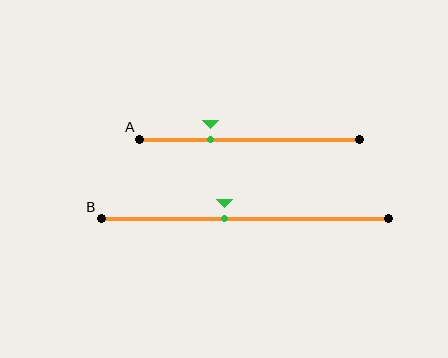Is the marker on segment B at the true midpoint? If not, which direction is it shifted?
No, the marker on segment B is shifted to the left by about 7% of the segment length.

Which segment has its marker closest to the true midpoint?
Segment B has its marker closest to the true midpoint.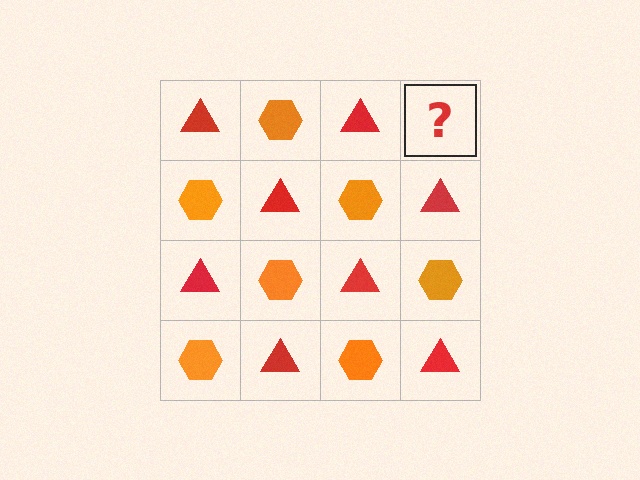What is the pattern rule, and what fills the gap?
The rule is that it alternates red triangle and orange hexagon in a checkerboard pattern. The gap should be filled with an orange hexagon.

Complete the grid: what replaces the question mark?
The question mark should be replaced with an orange hexagon.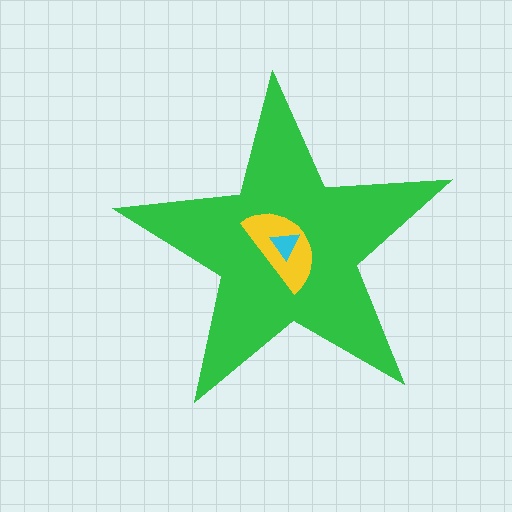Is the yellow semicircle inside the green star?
Yes.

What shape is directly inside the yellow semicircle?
The cyan triangle.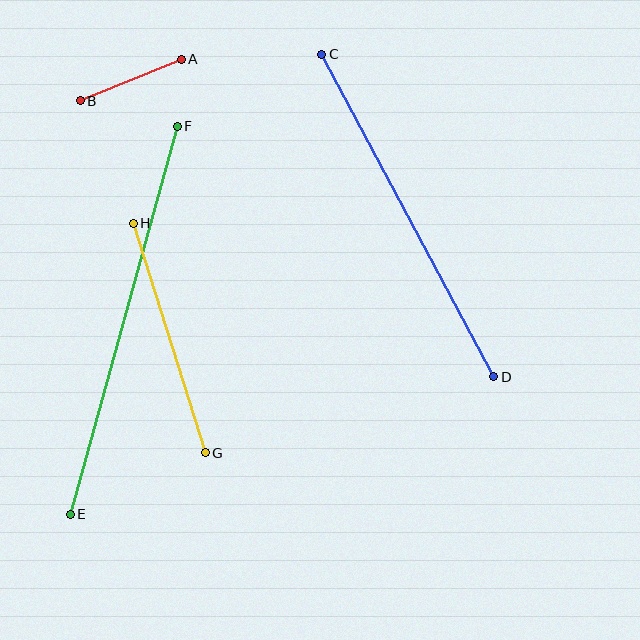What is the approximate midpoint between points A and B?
The midpoint is at approximately (131, 80) pixels.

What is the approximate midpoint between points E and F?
The midpoint is at approximately (124, 320) pixels.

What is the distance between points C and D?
The distance is approximately 365 pixels.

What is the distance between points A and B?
The distance is approximately 109 pixels.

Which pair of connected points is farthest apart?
Points E and F are farthest apart.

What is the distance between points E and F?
The distance is approximately 402 pixels.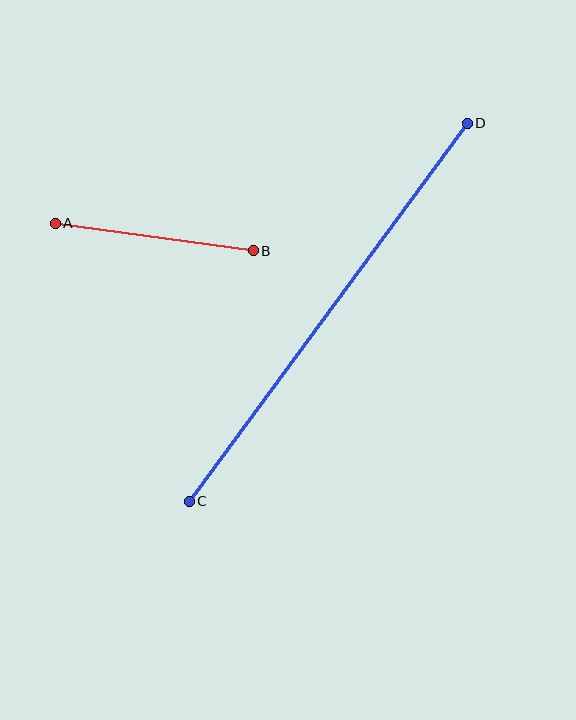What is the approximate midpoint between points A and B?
The midpoint is at approximately (154, 237) pixels.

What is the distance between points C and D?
The distance is approximately 469 pixels.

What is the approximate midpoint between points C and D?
The midpoint is at approximately (328, 312) pixels.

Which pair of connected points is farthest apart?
Points C and D are farthest apart.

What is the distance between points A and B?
The distance is approximately 200 pixels.